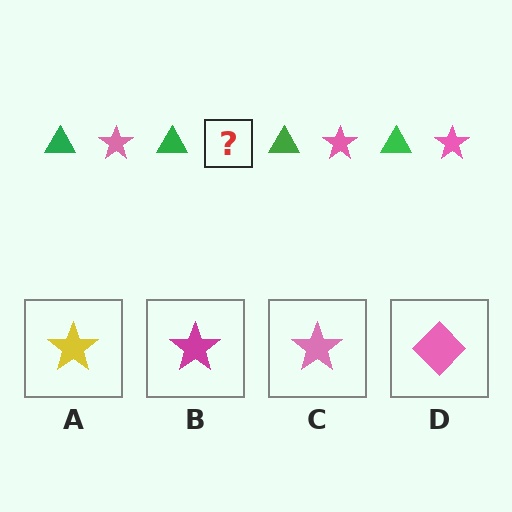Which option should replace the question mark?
Option C.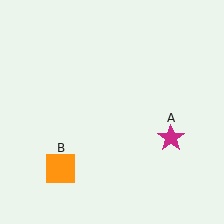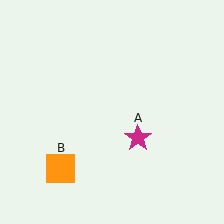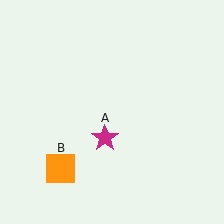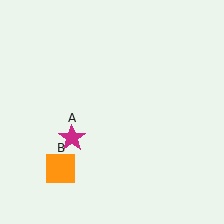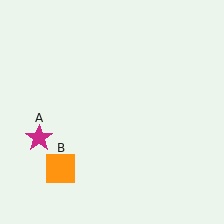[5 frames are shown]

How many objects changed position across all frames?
1 object changed position: magenta star (object A).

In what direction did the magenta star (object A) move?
The magenta star (object A) moved left.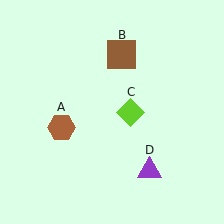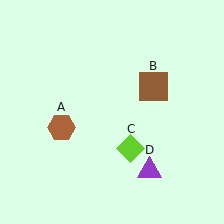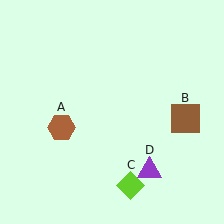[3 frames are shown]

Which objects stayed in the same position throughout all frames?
Brown hexagon (object A) and purple triangle (object D) remained stationary.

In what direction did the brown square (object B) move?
The brown square (object B) moved down and to the right.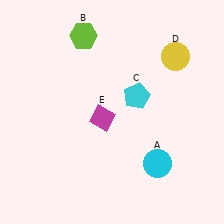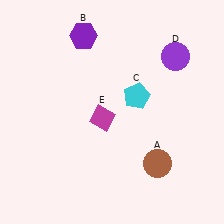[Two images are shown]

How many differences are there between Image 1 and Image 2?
There are 3 differences between the two images.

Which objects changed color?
A changed from cyan to brown. B changed from lime to purple. D changed from yellow to purple.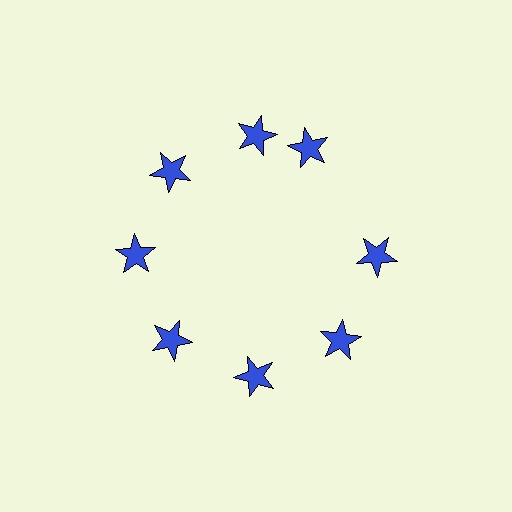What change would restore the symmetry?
The symmetry would be restored by rotating it back into even spacing with its neighbors so that all 8 stars sit at equal angles and equal distance from the center.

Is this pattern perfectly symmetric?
No. The 8 blue stars are arranged in a ring, but one element near the 2 o'clock position is rotated out of alignment along the ring, breaking the 8-fold rotational symmetry.